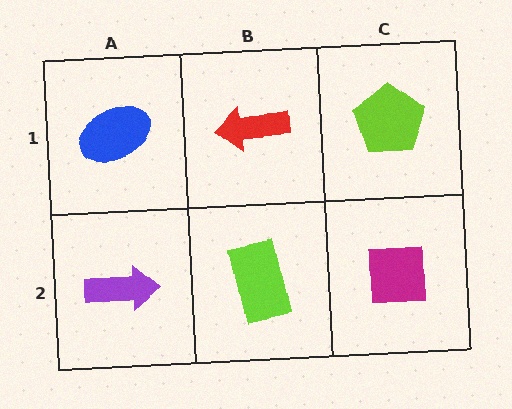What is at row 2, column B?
A lime rectangle.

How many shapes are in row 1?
3 shapes.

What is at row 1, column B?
A red arrow.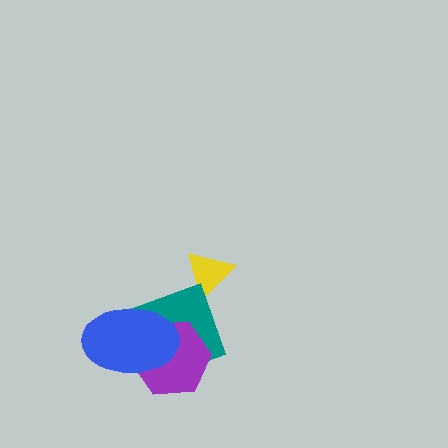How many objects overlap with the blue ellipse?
2 objects overlap with the blue ellipse.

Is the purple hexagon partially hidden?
Yes, it is partially covered by another shape.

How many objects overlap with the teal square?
2 objects overlap with the teal square.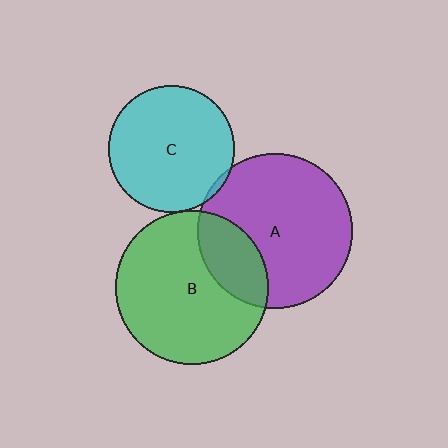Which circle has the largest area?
Circle A (purple).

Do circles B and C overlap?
Yes.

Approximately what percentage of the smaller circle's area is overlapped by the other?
Approximately 5%.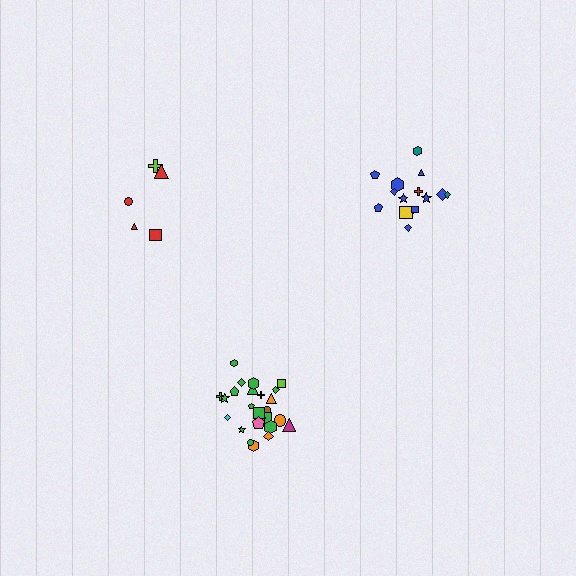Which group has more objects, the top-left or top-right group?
The top-right group.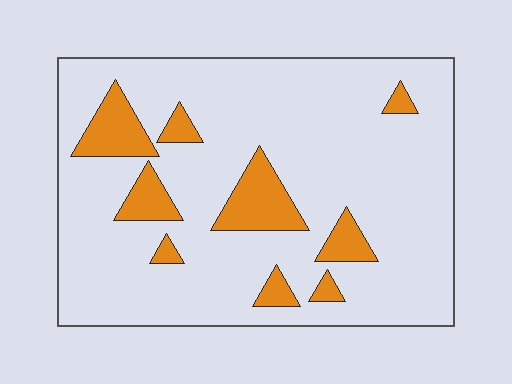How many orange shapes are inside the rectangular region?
9.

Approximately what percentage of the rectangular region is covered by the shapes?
Approximately 15%.